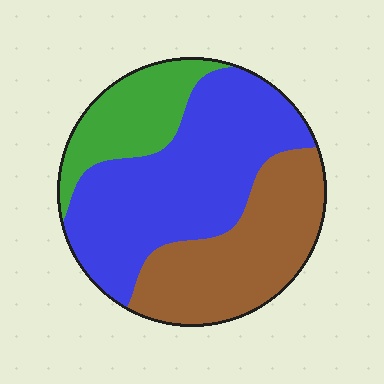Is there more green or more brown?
Brown.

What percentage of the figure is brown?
Brown covers roughly 35% of the figure.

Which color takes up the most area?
Blue, at roughly 50%.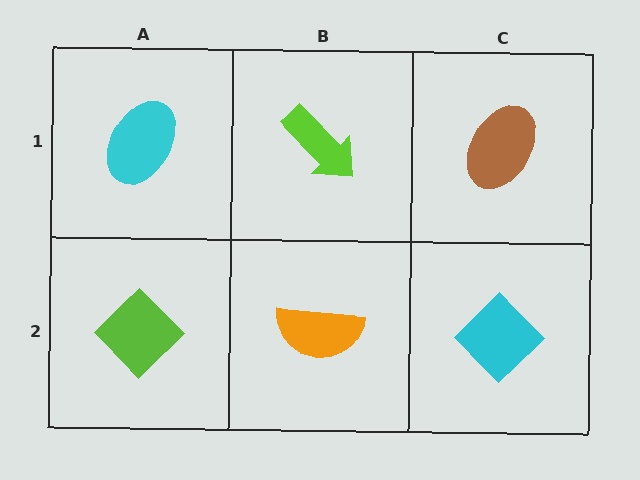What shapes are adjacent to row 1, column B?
An orange semicircle (row 2, column B), a cyan ellipse (row 1, column A), a brown ellipse (row 1, column C).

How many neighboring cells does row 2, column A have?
2.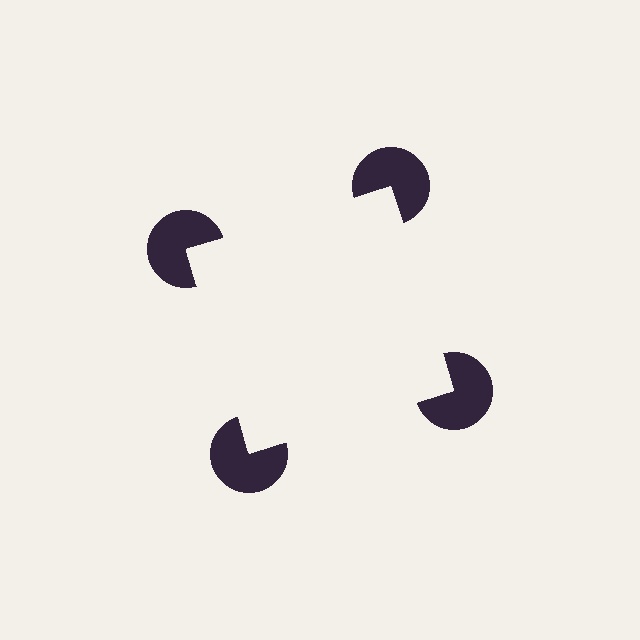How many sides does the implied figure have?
4 sides.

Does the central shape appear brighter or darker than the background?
It typically appears slightly brighter than the background, even though no actual brightness change is drawn.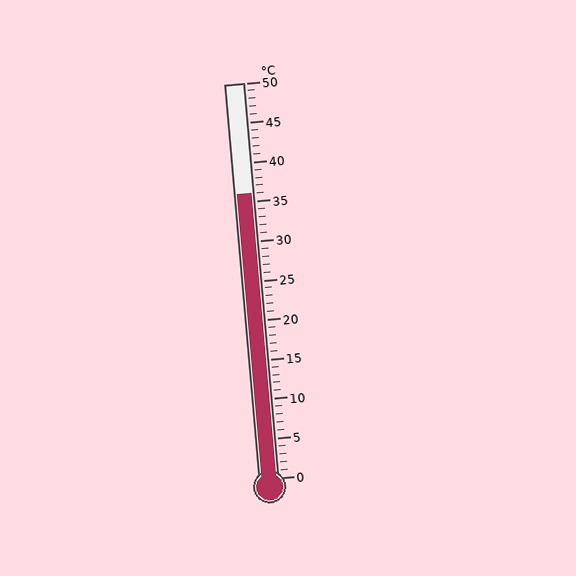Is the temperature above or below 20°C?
The temperature is above 20°C.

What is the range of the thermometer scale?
The thermometer scale ranges from 0°C to 50°C.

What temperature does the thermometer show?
The thermometer shows approximately 36°C.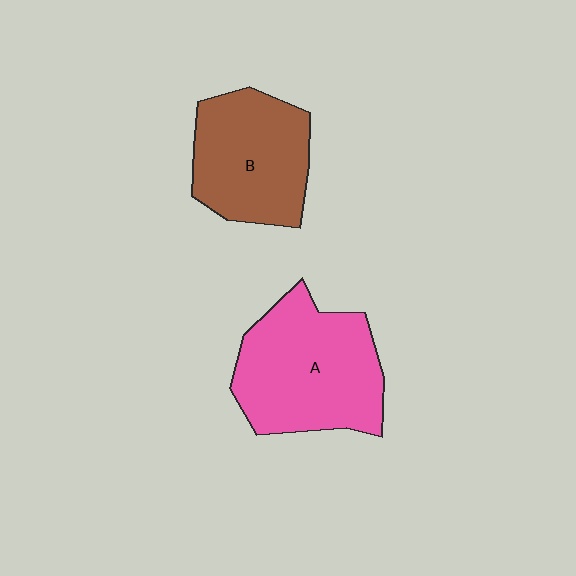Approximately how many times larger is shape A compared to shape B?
Approximately 1.2 times.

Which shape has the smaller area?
Shape B (brown).